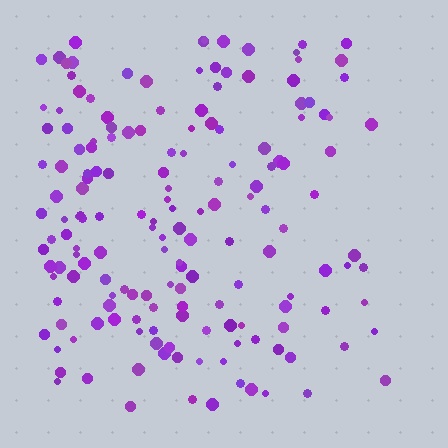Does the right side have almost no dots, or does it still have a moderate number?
Still a moderate number, just noticeably fewer than the left.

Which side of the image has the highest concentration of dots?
The left.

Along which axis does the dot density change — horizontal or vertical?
Horizontal.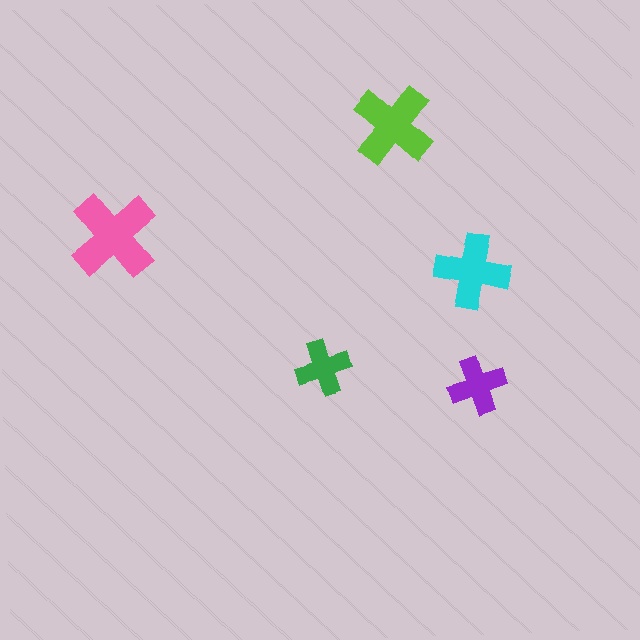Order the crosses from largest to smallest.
the pink one, the lime one, the cyan one, the purple one, the green one.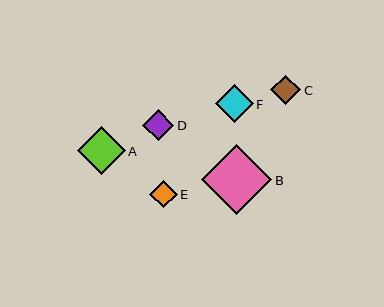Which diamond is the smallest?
Diamond E is the smallest with a size of approximately 27 pixels.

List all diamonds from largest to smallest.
From largest to smallest: B, A, F, D, C, E.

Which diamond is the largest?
Diamond B is the largest with a size of approximately 70 pixels.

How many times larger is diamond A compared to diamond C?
Diamond A is approximately 1.6 times the size of diamond C.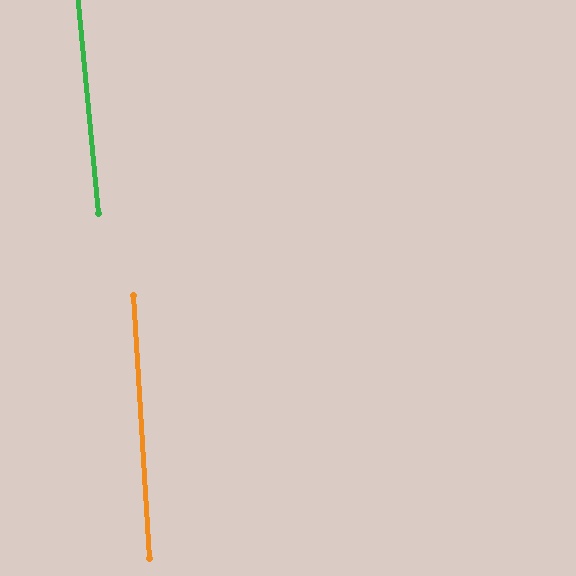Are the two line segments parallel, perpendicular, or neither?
Parallel — their directions differ by only 1.8°.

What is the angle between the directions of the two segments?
Approximately 2 degrees.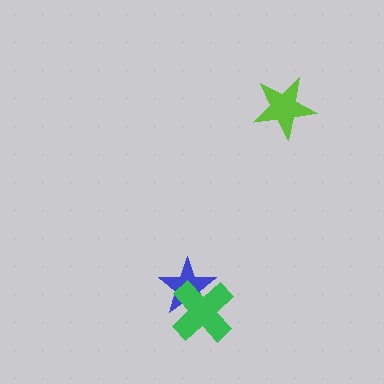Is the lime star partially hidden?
No, no other shape covers it.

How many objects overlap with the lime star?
0 objects overlap with the lime star.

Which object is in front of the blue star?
The green cross is in front of the blue star.